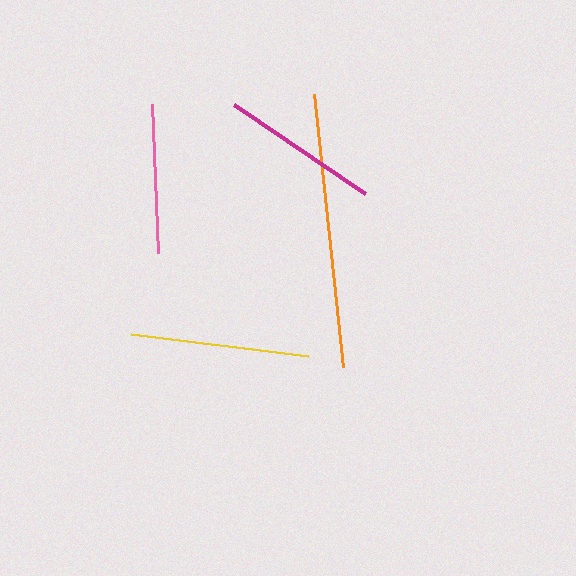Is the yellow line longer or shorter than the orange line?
The orange line is longer than the yellow line.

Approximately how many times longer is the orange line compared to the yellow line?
The orange line is approximately 1.5 times the length of the yellow line.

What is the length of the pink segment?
The pink segment is approximately 149 pixels long.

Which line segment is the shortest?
The pink line is the shortest at approximately 149 pixels.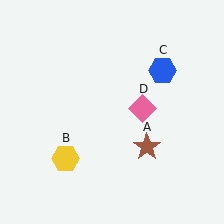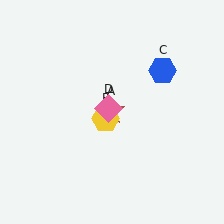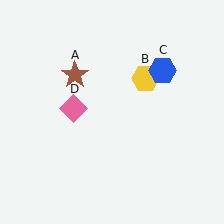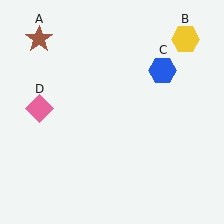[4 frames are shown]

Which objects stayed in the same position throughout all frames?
Blue hexagon (object C) remained stationary.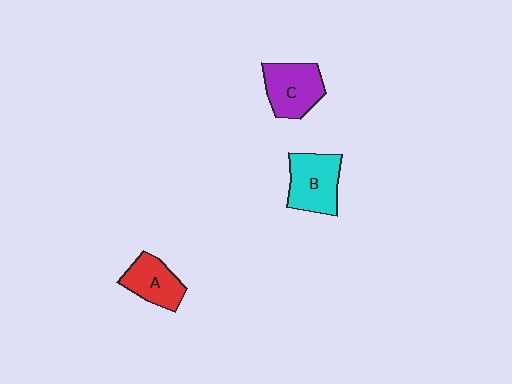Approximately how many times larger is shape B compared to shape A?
Approximately 1.2 times.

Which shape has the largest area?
Shape B (cyan).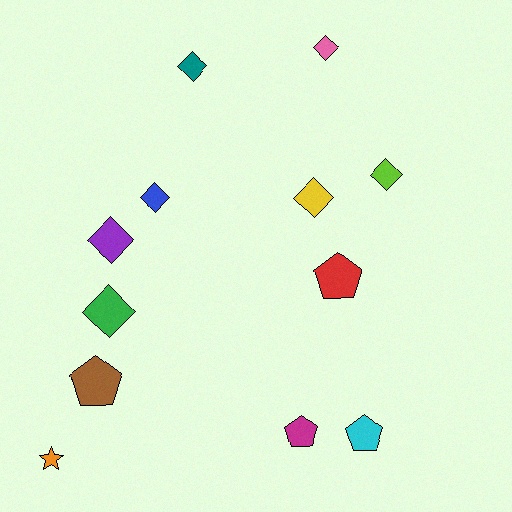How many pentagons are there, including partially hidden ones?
There are 4 pentagons.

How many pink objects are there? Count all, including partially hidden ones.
There is 1 pink object.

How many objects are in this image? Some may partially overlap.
There are 12 objects.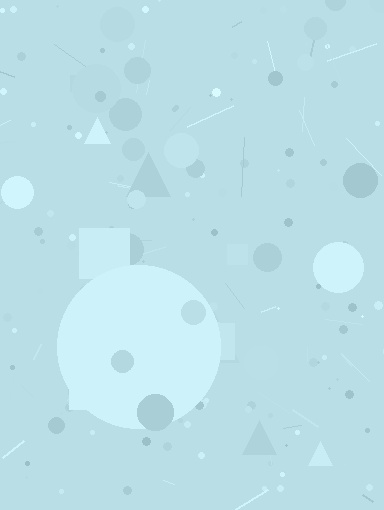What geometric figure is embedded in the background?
A circle is embedded in the background.